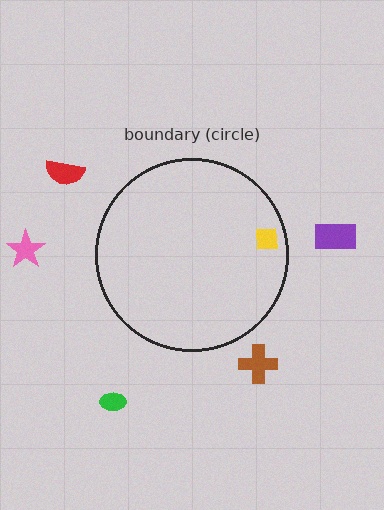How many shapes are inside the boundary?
1 inside, 5 outside.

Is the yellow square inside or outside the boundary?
Inside.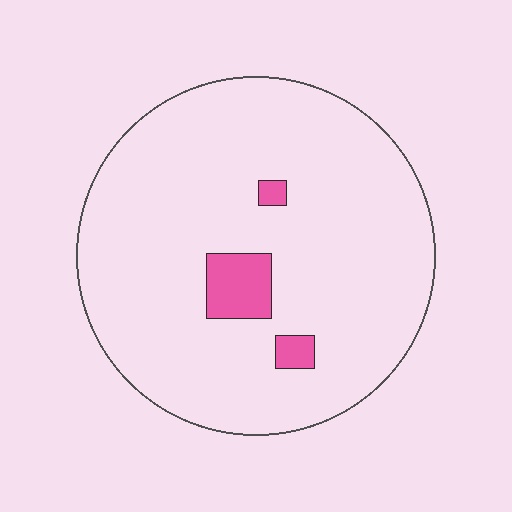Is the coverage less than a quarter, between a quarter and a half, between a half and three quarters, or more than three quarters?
Less than a quarter.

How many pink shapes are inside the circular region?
3.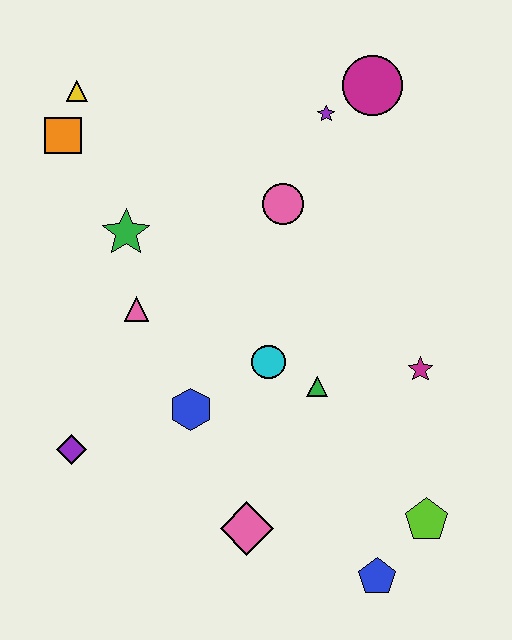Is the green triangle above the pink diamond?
Yes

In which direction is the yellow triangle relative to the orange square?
The yellow triangle is above the orange square.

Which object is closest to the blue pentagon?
The lime pentagon is closest to the blue pentagon.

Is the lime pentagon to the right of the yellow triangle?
Yes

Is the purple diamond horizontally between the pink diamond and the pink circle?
No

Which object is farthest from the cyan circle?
The yellow triangle is farthest from the cyan circle.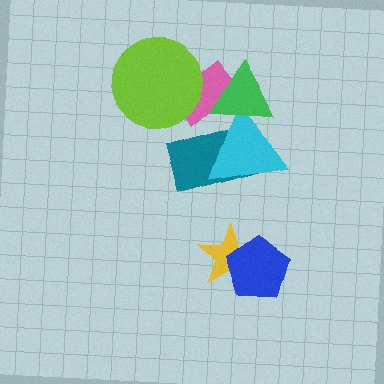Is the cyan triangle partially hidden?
Yes, it is partially covered by another shape.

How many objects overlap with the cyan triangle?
2 objects overlap with the cyan triangle.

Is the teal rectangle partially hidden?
Yes, it is partially covered by another shape.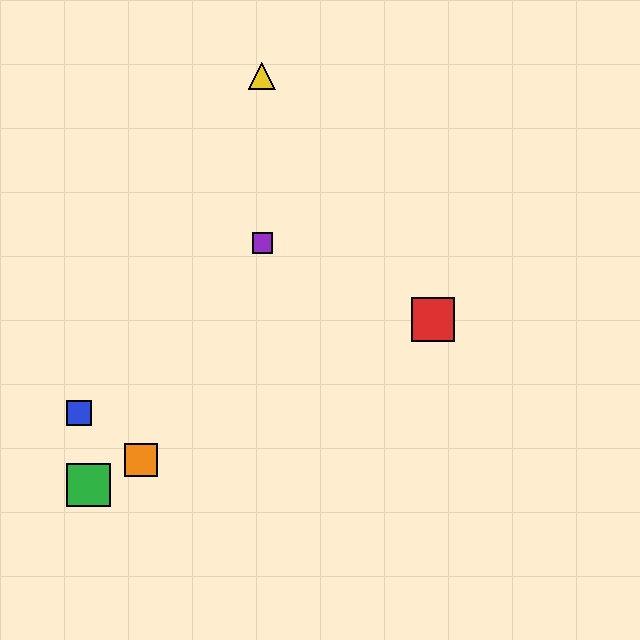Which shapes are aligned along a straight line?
The red square, the green square, the orange square are aligned along a straight line.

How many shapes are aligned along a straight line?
3 shapes (the red square, the green square, the orange square) are aligned along a straight line.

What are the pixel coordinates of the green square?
The green square is at (89, 485).